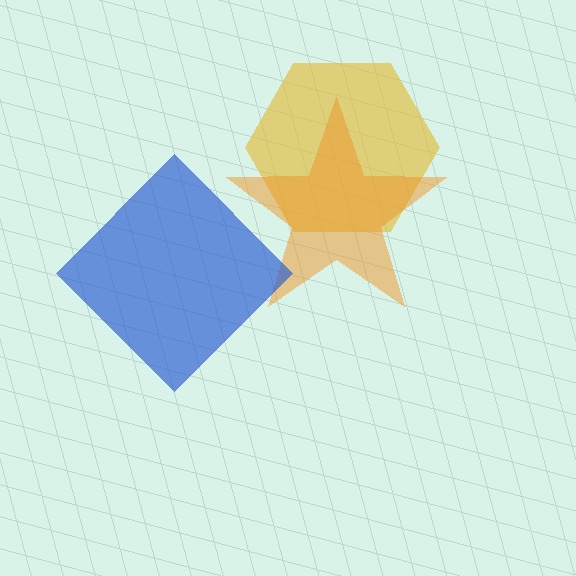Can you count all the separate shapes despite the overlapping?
Yes, there are 3 separate shapes.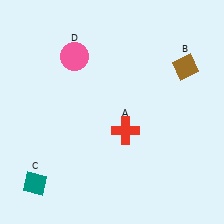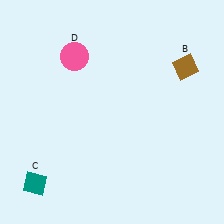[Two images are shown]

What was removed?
The red cross (A) was removed in Image 2.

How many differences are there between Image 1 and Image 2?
There is 1 difference between the two images.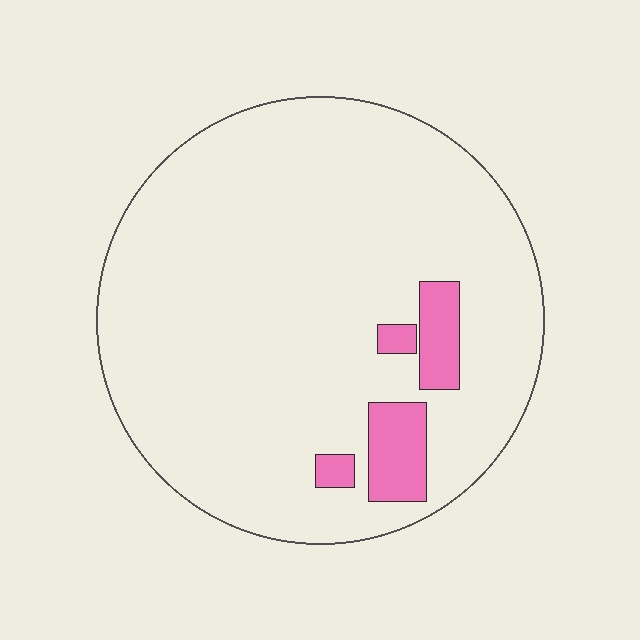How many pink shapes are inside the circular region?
4.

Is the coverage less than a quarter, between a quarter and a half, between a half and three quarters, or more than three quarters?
Less than a quarter.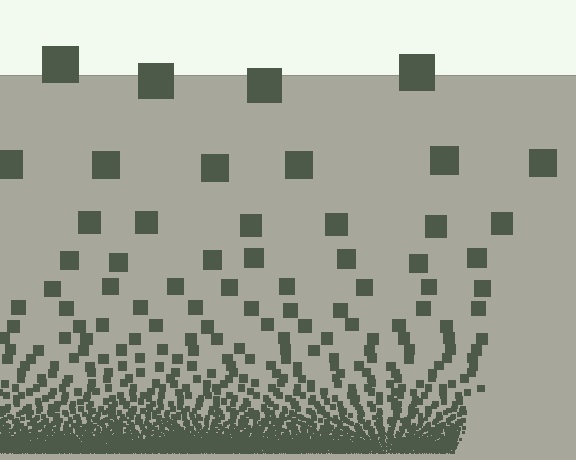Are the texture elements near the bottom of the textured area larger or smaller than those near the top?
Smaller. The gradient is inverted — elements near the bottom are smaller and denser.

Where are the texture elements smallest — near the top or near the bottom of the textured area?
Near the bottom.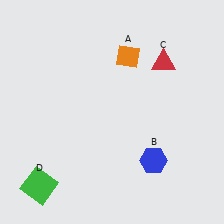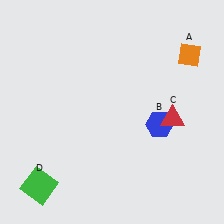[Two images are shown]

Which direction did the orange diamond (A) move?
The orange diamond (A) moved right.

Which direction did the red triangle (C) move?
The red triangle (C) moved down.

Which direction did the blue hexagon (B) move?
The blue hexagon (B) moved up.